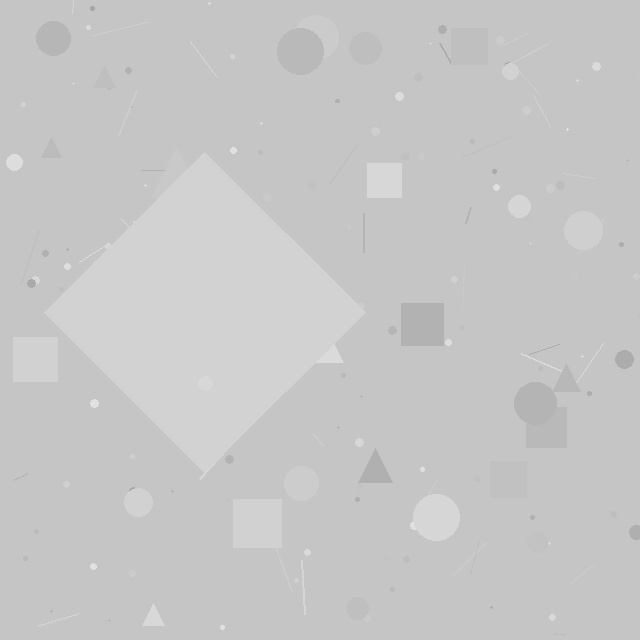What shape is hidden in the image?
A diamond is hidden in the image.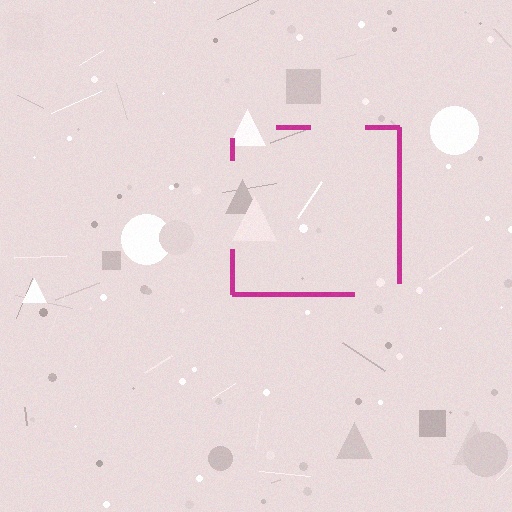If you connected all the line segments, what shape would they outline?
They would outline a square.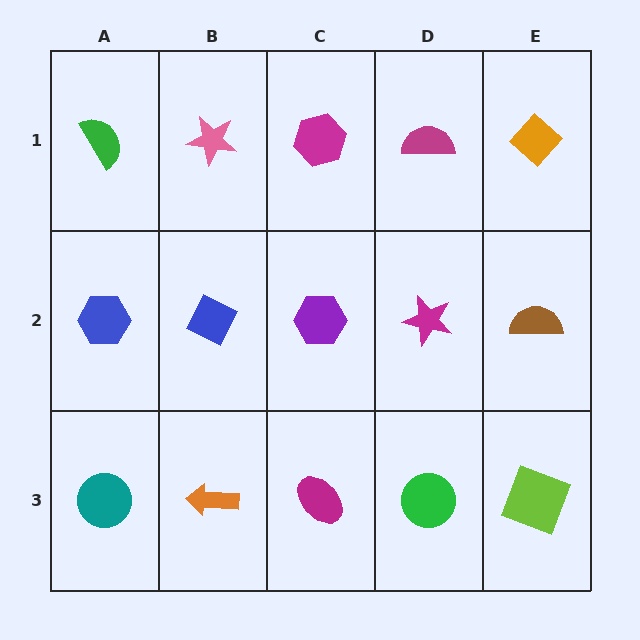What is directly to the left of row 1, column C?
A pink star.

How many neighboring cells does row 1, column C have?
3.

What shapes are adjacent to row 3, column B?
A blue diamond (row 2, column B), a teal circle (row 3, column A), a magenta ellipse (row 3, column C).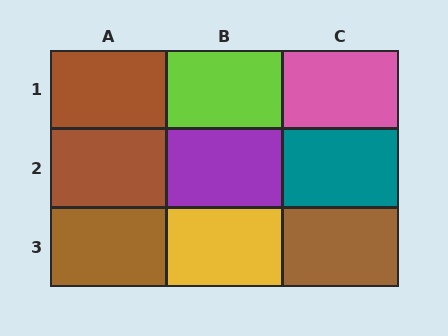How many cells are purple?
1 cell is purple.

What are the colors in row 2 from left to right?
Brown, purple, teal.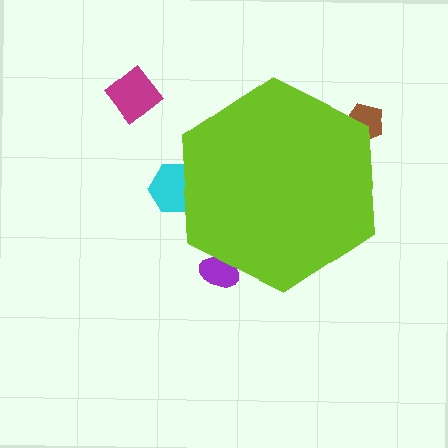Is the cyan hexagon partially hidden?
Yes, the cyan hexagon is partially hidden behind the lime hexagon.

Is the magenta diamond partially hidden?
No, the magenta diamond is fully visible.